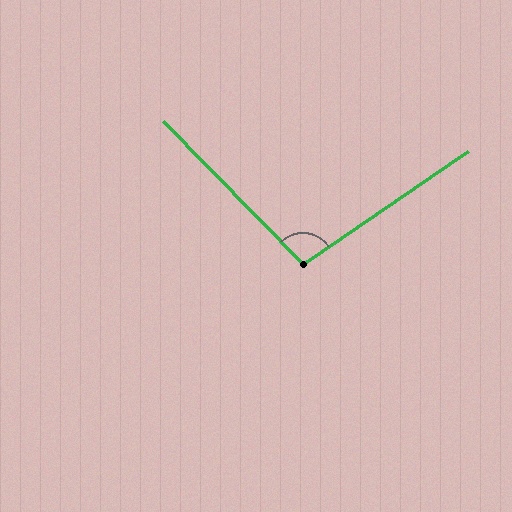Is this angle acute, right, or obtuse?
It is obtuse.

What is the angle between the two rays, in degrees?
Approximately 100 degrees.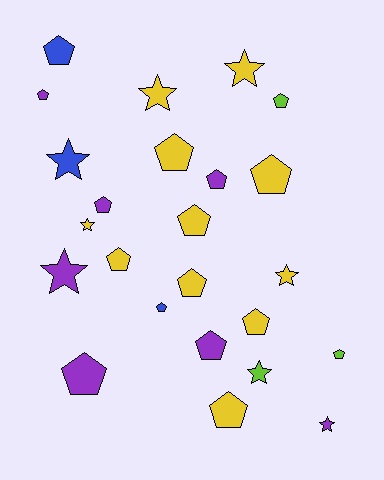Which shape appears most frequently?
Pentagon, with 16 objects.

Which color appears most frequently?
Yellow, with 11 objects.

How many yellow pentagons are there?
There are 7 yellow pentagons.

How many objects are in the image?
There are 24 objects.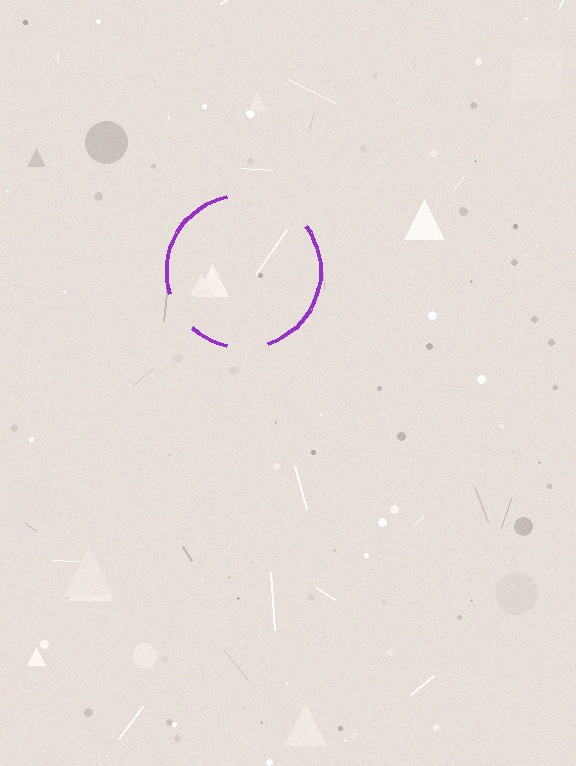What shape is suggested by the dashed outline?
The dashed outline suggests a circle.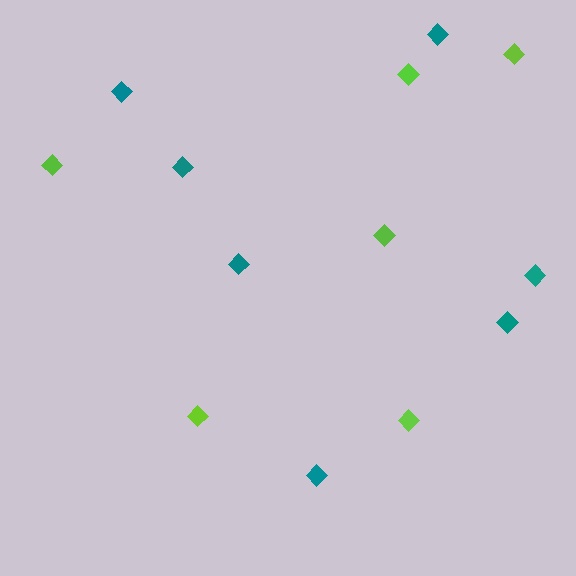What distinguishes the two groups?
There are 2 groups: one group of teal diamonds (7) and one group of lime diamonds (6).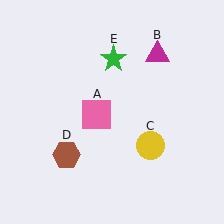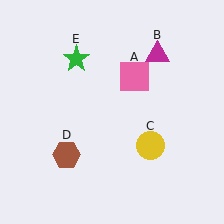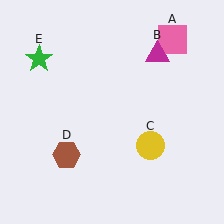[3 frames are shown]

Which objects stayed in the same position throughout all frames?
Magenta triangle (object B) and yellow circle (object C) and brown hexagon (object D) remained stationary.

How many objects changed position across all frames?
2 objects changed position: pink square (object A), green star (object E).